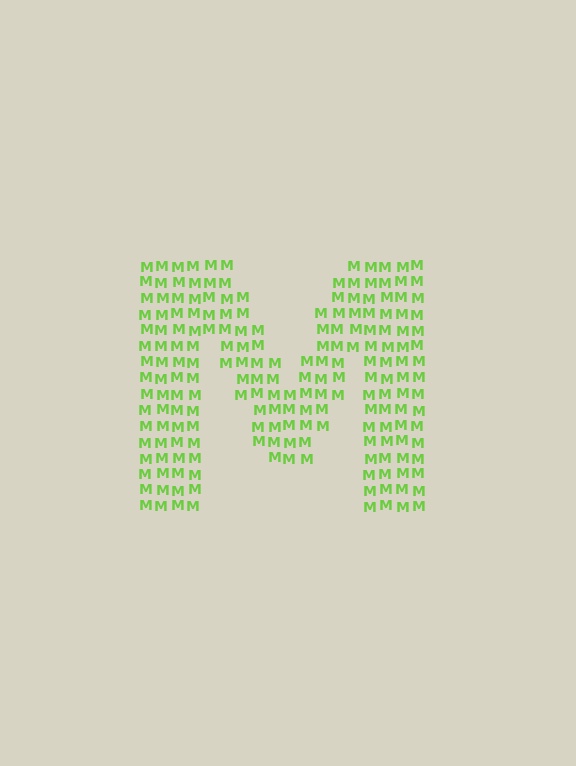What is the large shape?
The large shape is the letter M.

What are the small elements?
The small elements are letter M's.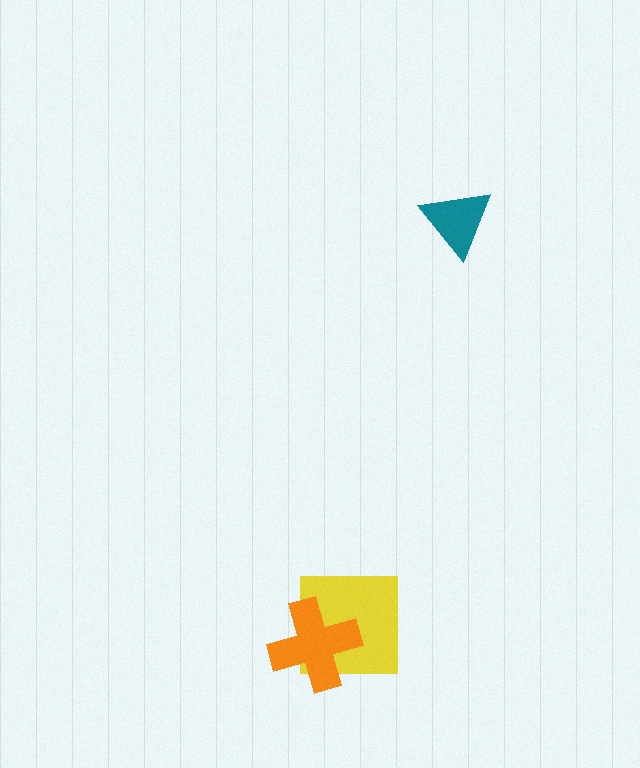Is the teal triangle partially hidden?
No, no other shape covers it.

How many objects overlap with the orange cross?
1 object overlaps with the orange cross.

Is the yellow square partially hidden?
Yes, it is partially covered by another shape.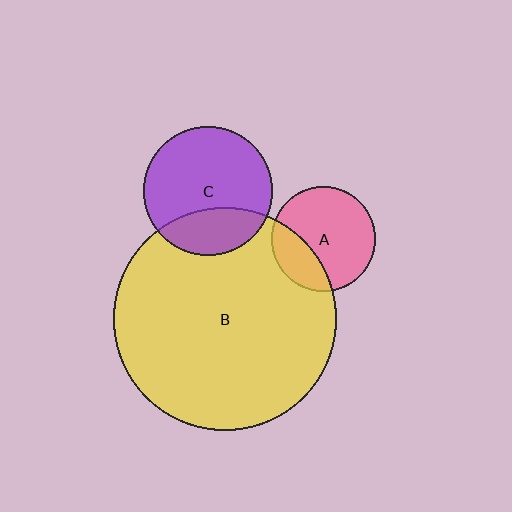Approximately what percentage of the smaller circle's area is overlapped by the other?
Approximately 30%.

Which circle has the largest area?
Circle B (yellow).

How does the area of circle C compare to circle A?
Approximately 1.5 times.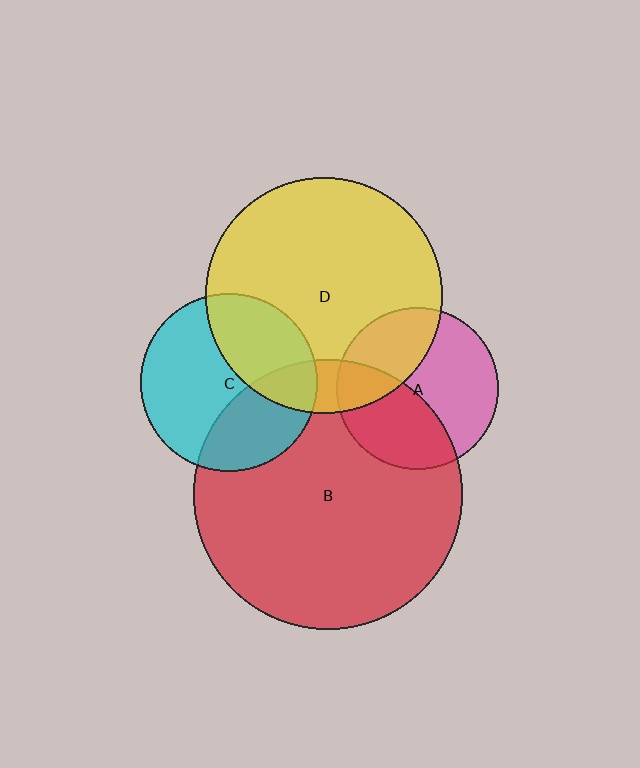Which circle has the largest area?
Circle B (red).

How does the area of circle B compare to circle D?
Approximately 1.3 times.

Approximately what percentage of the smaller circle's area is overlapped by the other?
Approximately 15%.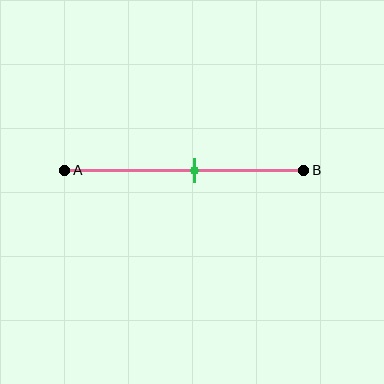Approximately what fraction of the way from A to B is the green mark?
The green mark is approximately 55% of the way from A to B.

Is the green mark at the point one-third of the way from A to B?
No, the mark is at about 55% from A, not at the 33% one-third point.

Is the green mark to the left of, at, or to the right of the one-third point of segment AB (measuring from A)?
The green mark is to the right of the one-third point of segment AB.